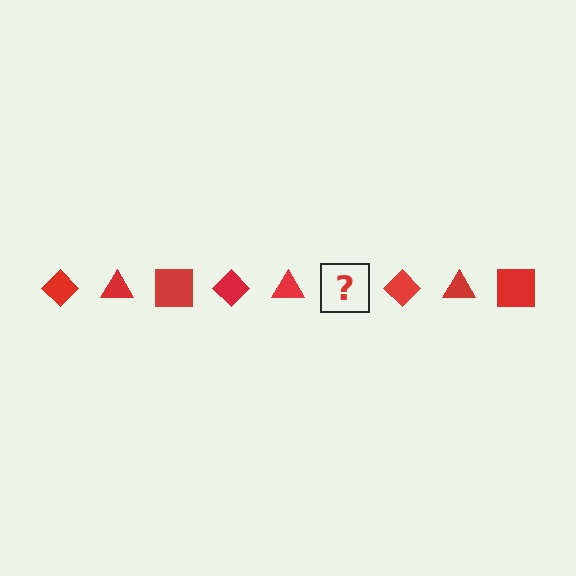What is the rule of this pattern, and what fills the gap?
The rule is that the pattern cycles through diamond, triangle, square shapes in red. The gap should be filled with a red square.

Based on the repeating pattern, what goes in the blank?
The blank should be a red square.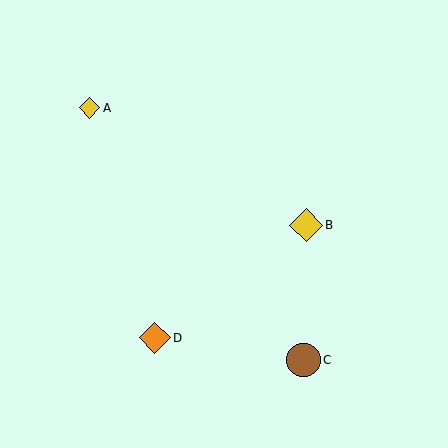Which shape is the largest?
The brown circle (labeled C) is the largest.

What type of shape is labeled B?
Shape B is a yellow diamond.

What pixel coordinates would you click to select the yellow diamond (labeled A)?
Click at (90, 108) to select the yellow diamond A.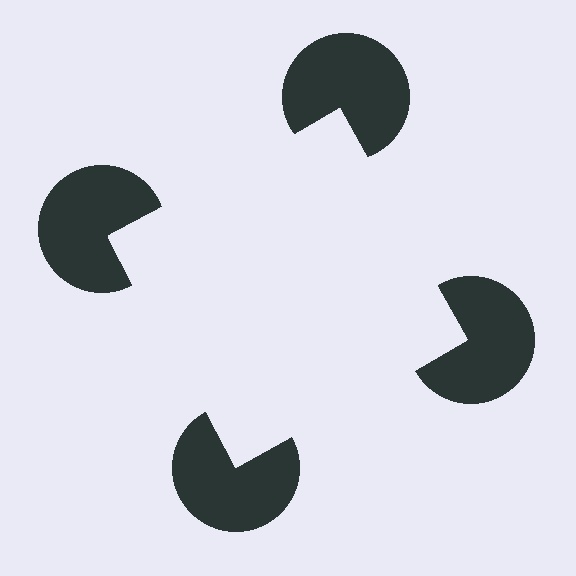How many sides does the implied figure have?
4 sides.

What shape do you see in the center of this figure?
An illusory square — its edges are inferred from the aligned wedge cuts in the pac-man discs, not physically drawn.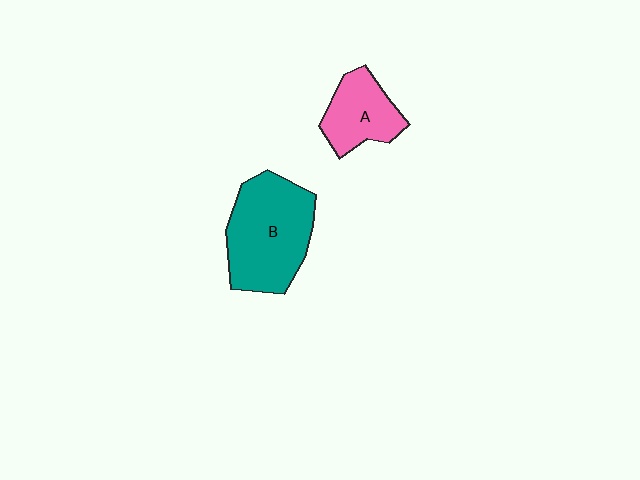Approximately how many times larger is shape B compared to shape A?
Approximately 1.8 times.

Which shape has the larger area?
Shape B (teal).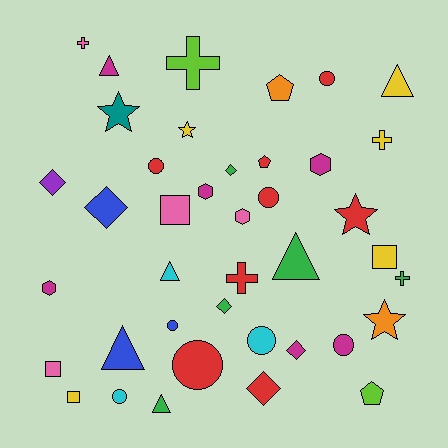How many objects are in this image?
There are 40 objects.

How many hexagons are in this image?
There are 4 hexagons.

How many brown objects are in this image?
There are no brown objects.